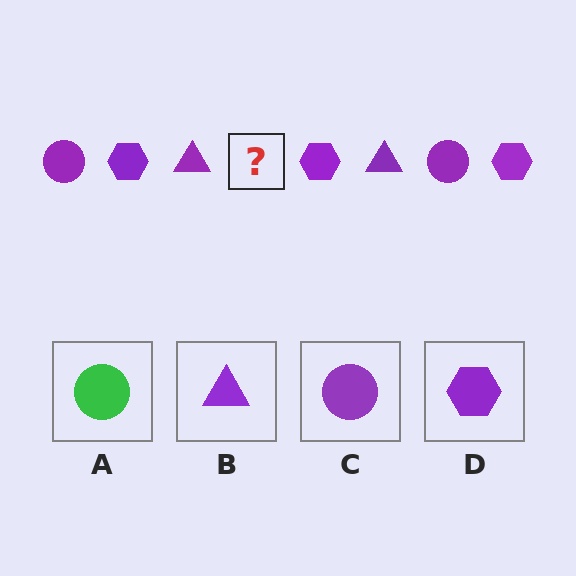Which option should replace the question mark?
Option C.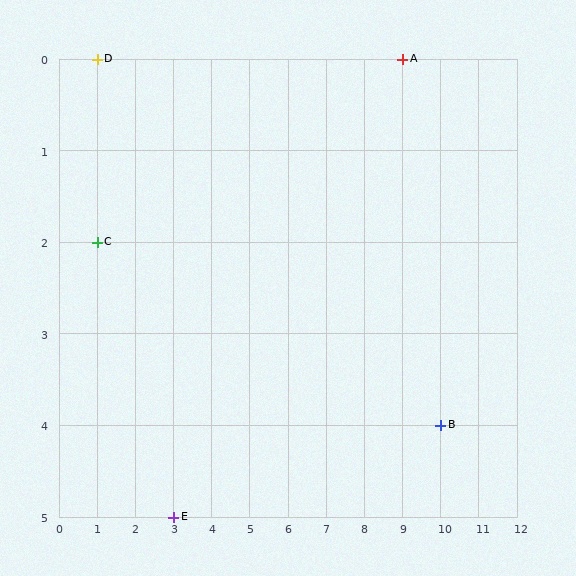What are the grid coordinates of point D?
Point D is at grid coordinates (1, 0).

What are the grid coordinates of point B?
Point B is at grid coordinates (10, 4).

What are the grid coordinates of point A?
Point A is at grid coordinates (9, 0).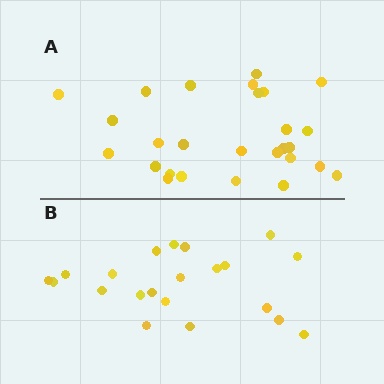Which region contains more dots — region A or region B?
Region A (the top region) has more dots.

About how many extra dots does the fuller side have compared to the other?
Region A has about 6 more dots than region B.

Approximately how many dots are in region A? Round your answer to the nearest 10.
About 30 dots. (The exact count is 27, which rounds to 30.)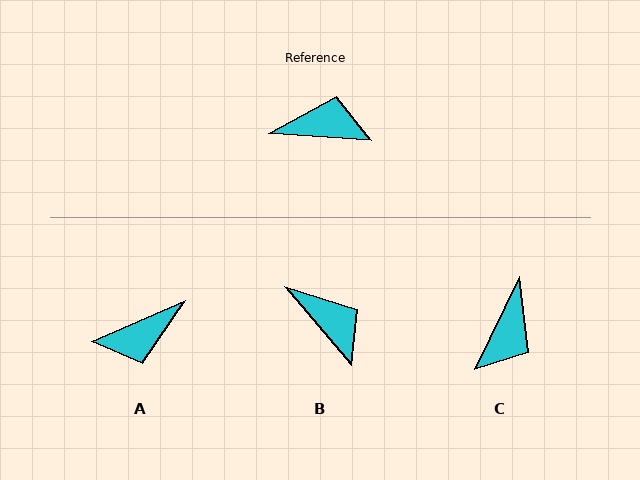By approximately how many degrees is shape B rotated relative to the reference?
Approximately 46 degrees clockwise.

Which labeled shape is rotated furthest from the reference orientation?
A, about 153 degrees away.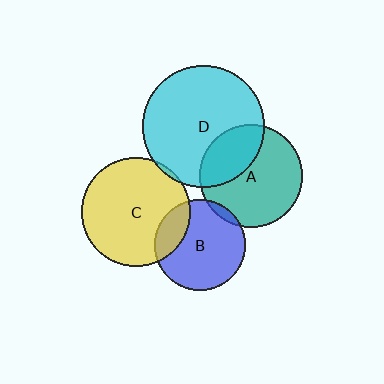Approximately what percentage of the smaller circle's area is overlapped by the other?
Approximately 5%.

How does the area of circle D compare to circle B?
Approximately 1.8 times.